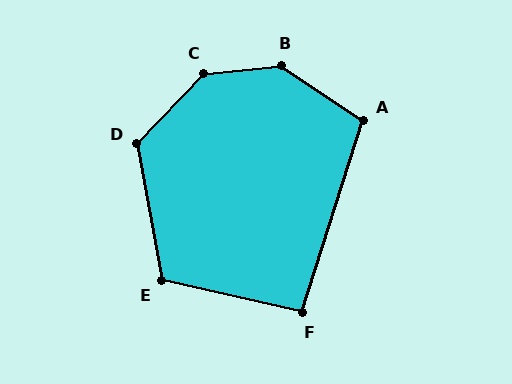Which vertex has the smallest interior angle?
F, at approximately 95 degrees.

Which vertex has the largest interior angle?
C, at approximately 140 degrees.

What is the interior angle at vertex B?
Approximately 140 degrees (obtuse).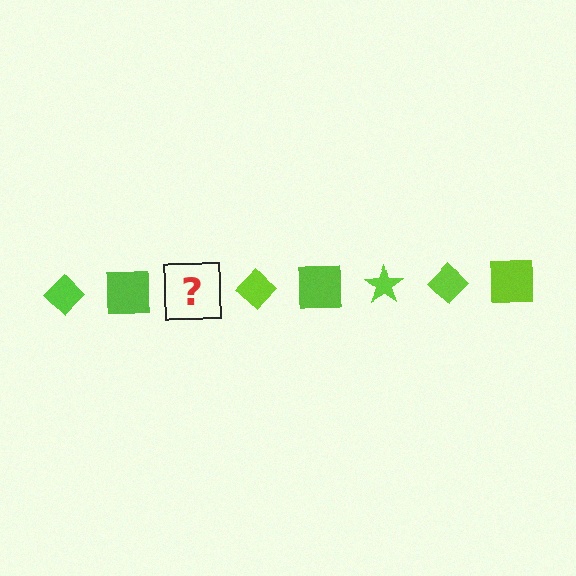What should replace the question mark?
The question mark should be replaced with a lime star.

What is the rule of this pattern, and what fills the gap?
The rule is that the pattern cycles through diamond, square, star shapes in lime. The gap should be filled with a lime star.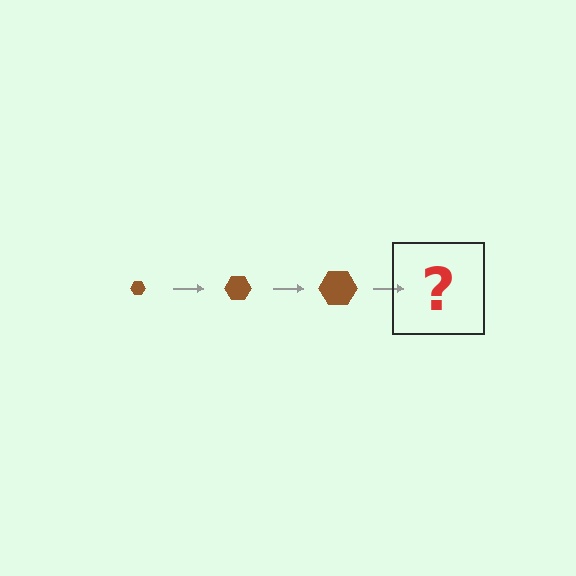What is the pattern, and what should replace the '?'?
The pattern is that the hexagon gets progressively larger each step. The '?' should be a brown hexagon, larger than the previous one.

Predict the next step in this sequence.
The next step is a brown hexagon, larger than the previous one.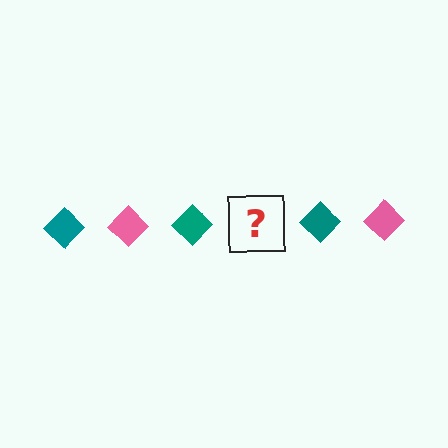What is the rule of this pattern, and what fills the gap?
The rule is that the pattern cycles through teal, pink diamonds. The gap should be filled with a pink diamond.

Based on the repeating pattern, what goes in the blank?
The blank should be a pink diamond.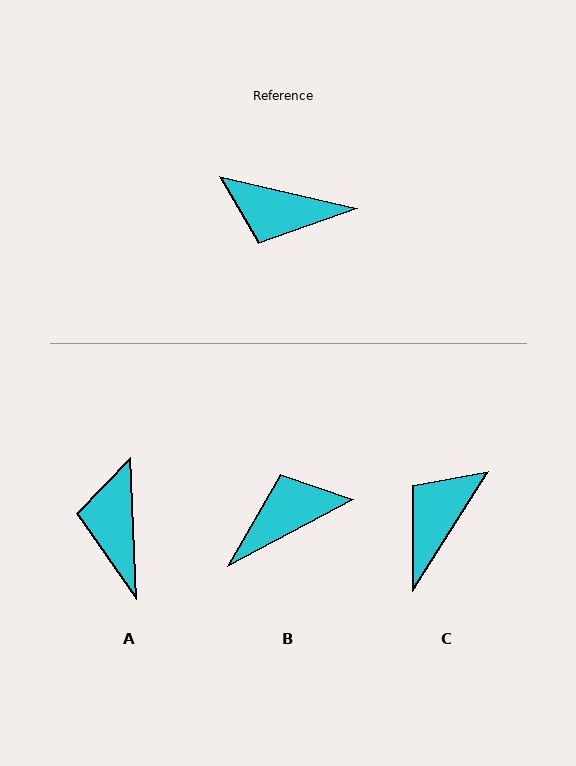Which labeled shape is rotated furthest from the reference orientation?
B, about 140 degrees away.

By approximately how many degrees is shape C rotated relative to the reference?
Approximately 110 degrees clockwise.